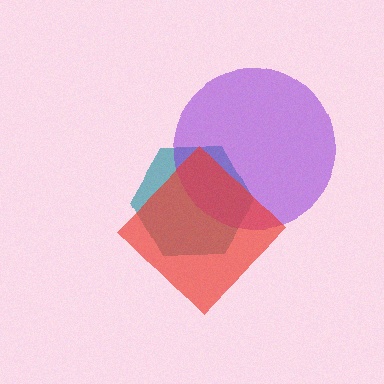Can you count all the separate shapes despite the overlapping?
Yes, there are 3 separate shapes.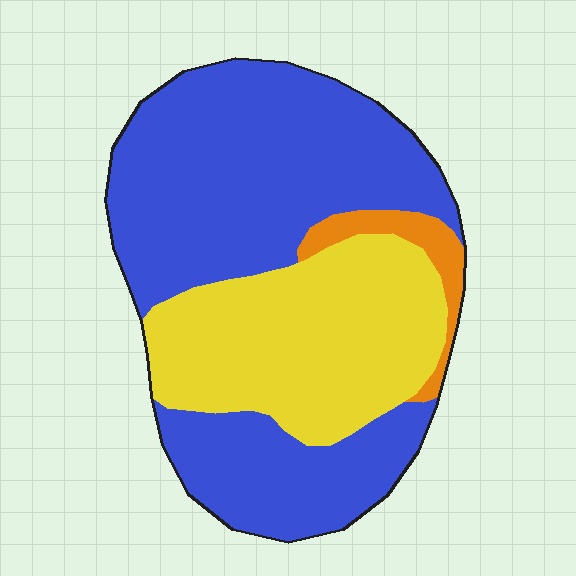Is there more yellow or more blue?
Blue.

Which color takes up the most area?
Blue, at roughly 60%.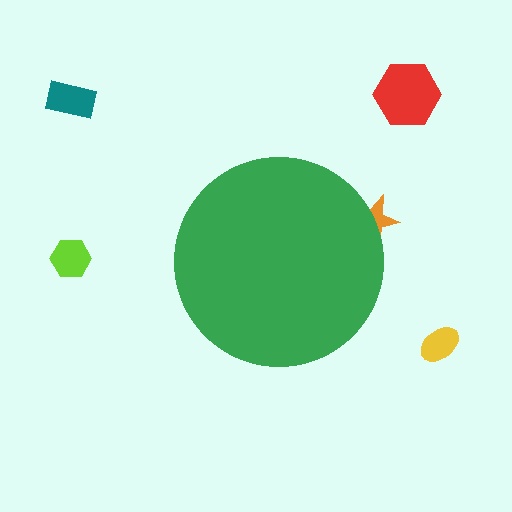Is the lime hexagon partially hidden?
No, the lime hexagon is fully visible.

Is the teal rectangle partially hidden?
No, the teal rectangle is fully visible.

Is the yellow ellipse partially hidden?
No, the yellow ellipse is fully visible.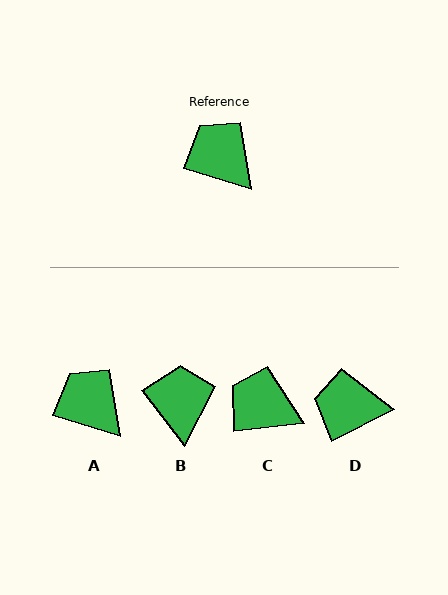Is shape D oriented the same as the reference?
No, it is off by about 43 degrees.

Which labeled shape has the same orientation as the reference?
A.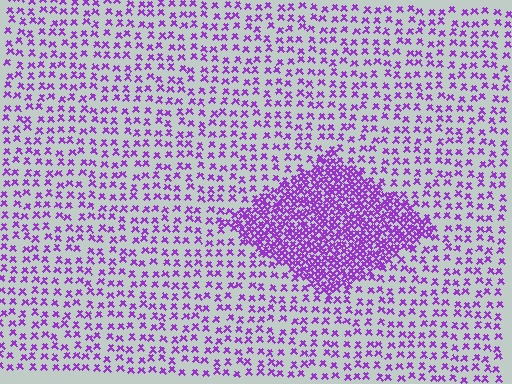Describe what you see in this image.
The image contains small purple elements arranged at two different densities. A diamond-shaped region is visible where the elements are more densely packed than the surrounding area.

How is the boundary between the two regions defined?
The boundary is defined by a change in element density (approximately 2.8x ratio). All elements are the same color, size, and shape.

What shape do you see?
I see a diamond.